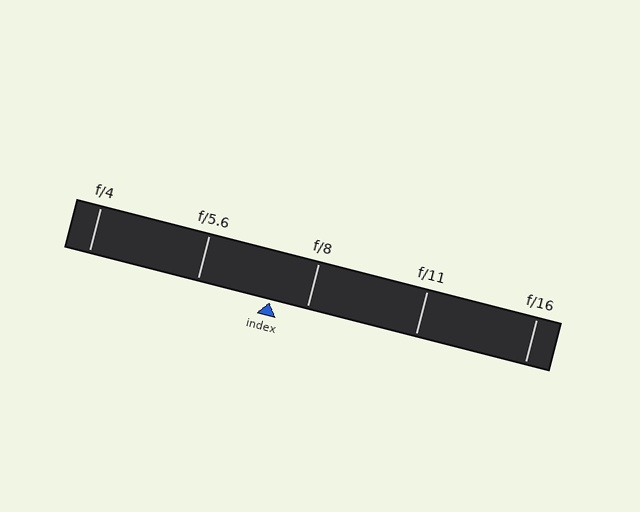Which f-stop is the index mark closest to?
The index mark is closest to f/8.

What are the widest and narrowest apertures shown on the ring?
The widest aperture shown is f/4 and the narrowest is f/16.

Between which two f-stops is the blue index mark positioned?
The index mark is between f/5.6 and f/8.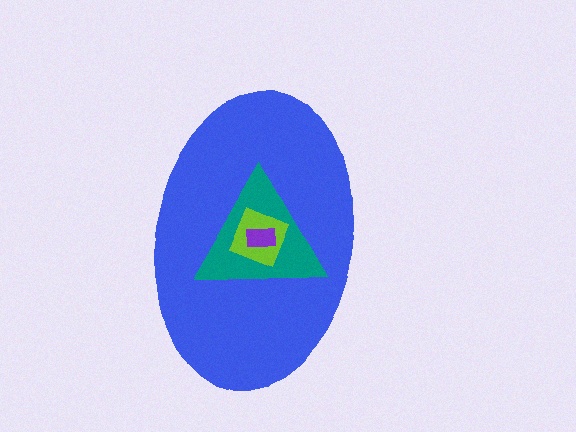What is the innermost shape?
The purple rectangle.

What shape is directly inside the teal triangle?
The lime diamond.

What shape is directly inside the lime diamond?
The purple rectangle.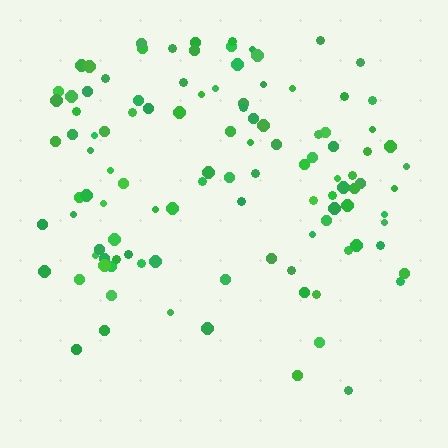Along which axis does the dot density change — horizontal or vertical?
Vertical.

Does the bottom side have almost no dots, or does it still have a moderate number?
Still a moderate number, just noticeably fewer than the top.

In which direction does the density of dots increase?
From bottom to top, with the top side densest.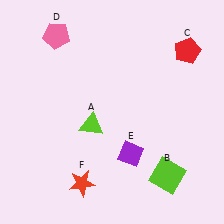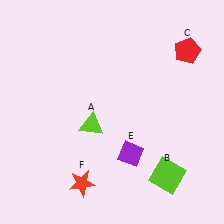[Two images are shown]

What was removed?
The pink pentagon (D) was removed in Image 2.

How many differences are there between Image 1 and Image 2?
There is 1 difference between the two images.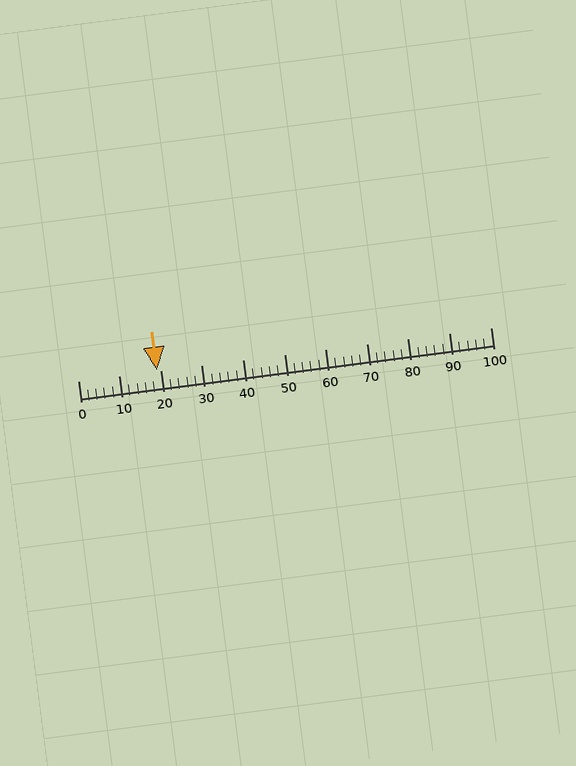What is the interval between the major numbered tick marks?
The major tick marks are spaced 10 units apart.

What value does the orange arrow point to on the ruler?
The orange arrow points to approximately 19.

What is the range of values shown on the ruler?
The ruler shows values from 0 to 100.